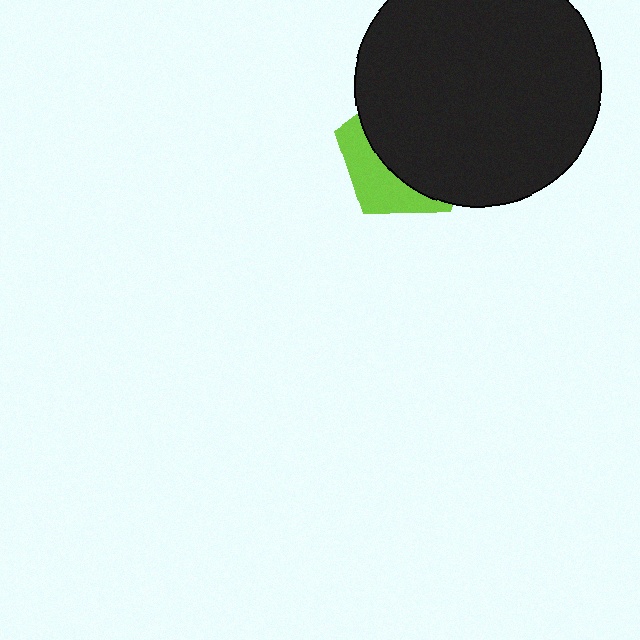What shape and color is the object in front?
The object in front is a black circle.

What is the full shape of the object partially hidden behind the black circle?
The partially hidden object is a lime pentagon.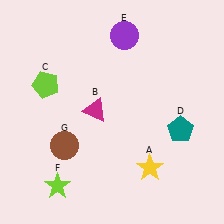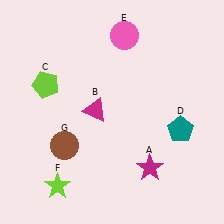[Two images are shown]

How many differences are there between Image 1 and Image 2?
There are 2 differences between the two images.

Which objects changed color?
A changed from yellow to magenta. E changed from purple to pink.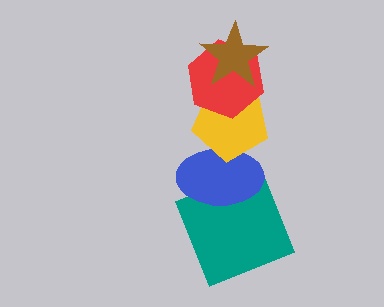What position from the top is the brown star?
The brown star is 1st from the top.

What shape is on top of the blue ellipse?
The yellow pentagon is on top of the blue ellipse.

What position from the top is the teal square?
The teal square is 5th from the top.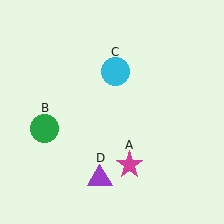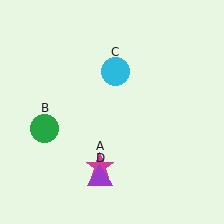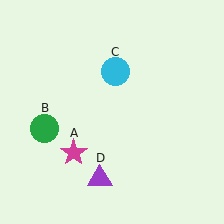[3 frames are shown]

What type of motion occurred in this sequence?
The magenta star (object A) rotated clockwise around the center of the scene.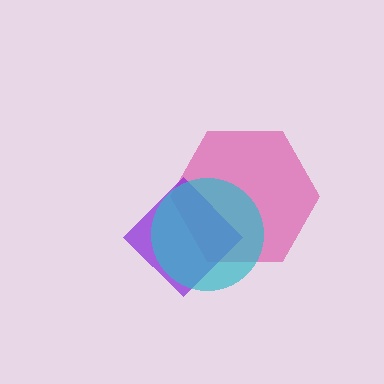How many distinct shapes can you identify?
There are 3 distinct shapes: a magenta hexagon, a purple diamond, a cyan circle.